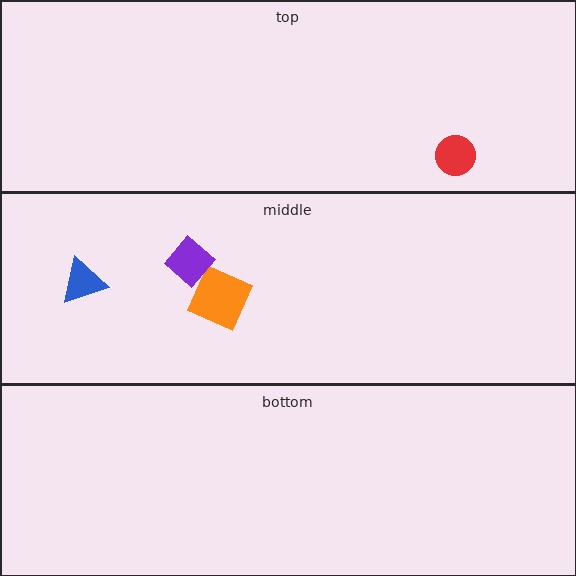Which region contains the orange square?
The middle region.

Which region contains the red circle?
The top region.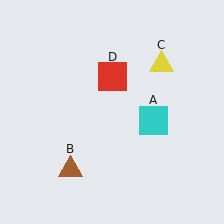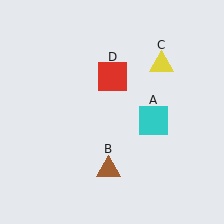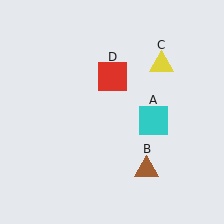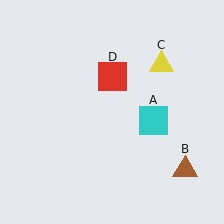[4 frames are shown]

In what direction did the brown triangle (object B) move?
The brown triangle (object B) moved right.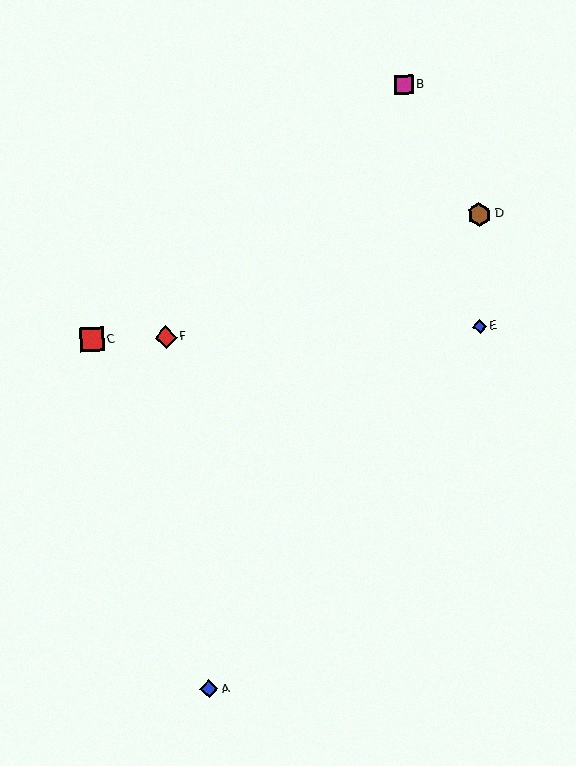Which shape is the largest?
The red square (labeled C) is the largest.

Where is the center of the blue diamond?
The center of the blue diamond is at (480, 327).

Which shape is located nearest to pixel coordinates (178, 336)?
The red diamond (labeled F) at (166, 337) is nearest to that location.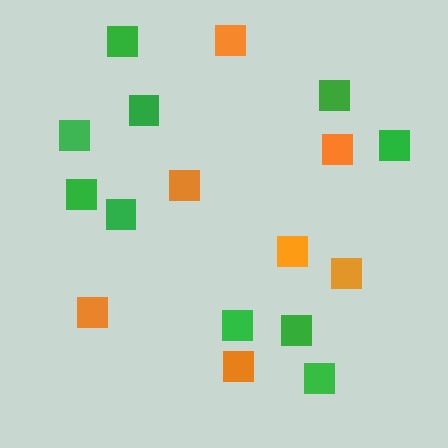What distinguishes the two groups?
There are 2 groups: one group of orange squares (7) and one group of green squares (10).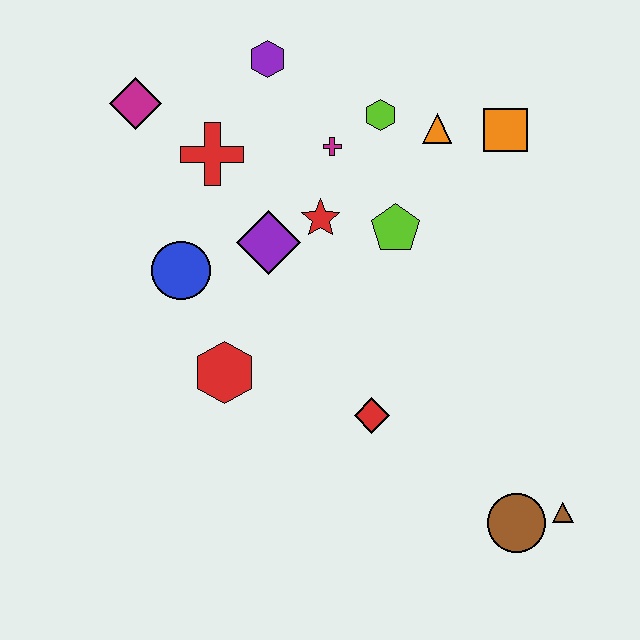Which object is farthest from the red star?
The brown triangle is farthest from the red star.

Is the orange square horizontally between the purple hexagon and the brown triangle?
Yes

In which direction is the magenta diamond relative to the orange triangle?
The magenta diamond is to the left of the orange triangle.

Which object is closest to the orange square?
The orange triangle is closest to the orange square.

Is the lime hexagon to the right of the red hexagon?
Yes